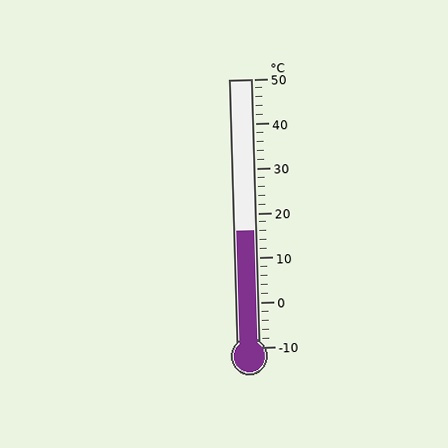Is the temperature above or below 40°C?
The temperature is below 40°C.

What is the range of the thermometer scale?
The thermometer scale ranges from -10°C to 50°C.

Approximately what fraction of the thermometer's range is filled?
The thermometer is filled to approximately 45% of its range.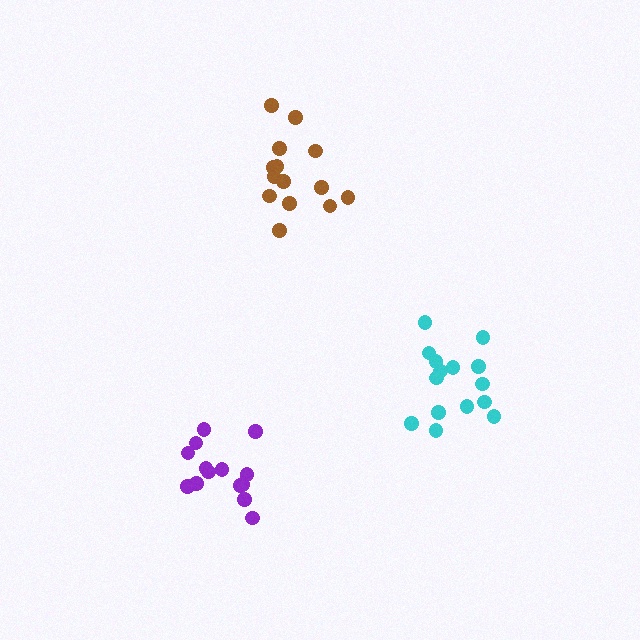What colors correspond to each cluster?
The clusters are colored: purple, cyan, brown.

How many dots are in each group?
Group 1: 14 dots, Group 2: 15 dots, Group 3: 14 dots (43 total).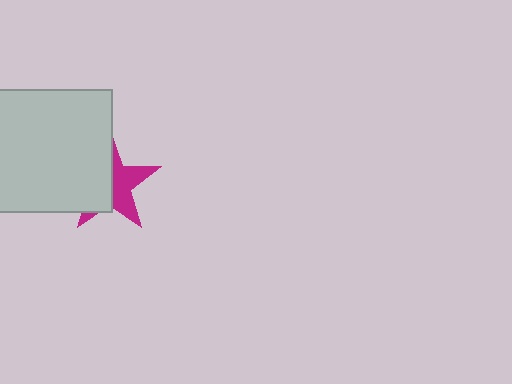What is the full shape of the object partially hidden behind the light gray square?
The partially hidden object is a magenta star.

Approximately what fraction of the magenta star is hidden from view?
Roughly 55% of the magenta star is hidden behind the light gray square.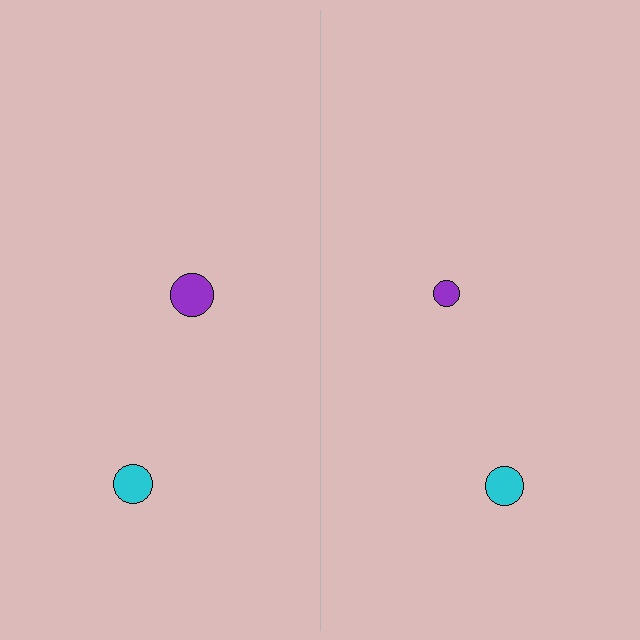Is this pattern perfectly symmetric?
No, the pattern is not perfectly symmetric. The purple circle on the right side has a different size than its mirror counterpart.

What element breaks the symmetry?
The purple circle on the right side has a different size than its mirror counterpart.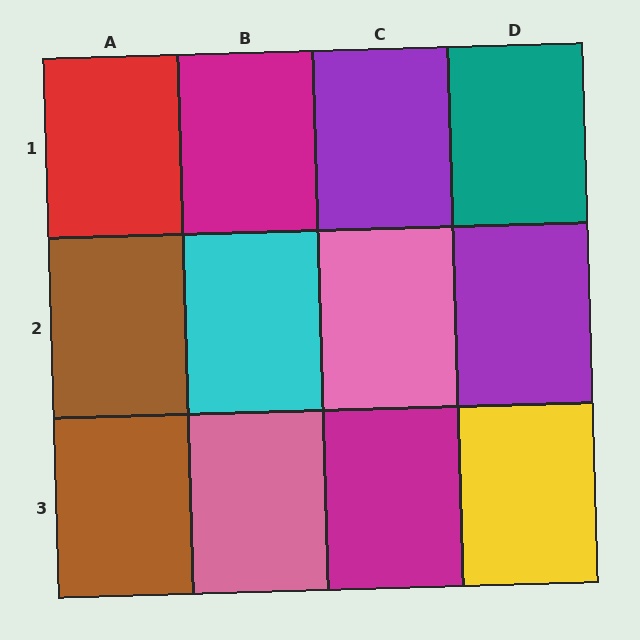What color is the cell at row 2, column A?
Brown.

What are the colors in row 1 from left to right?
Red, magenta, purple, teal.